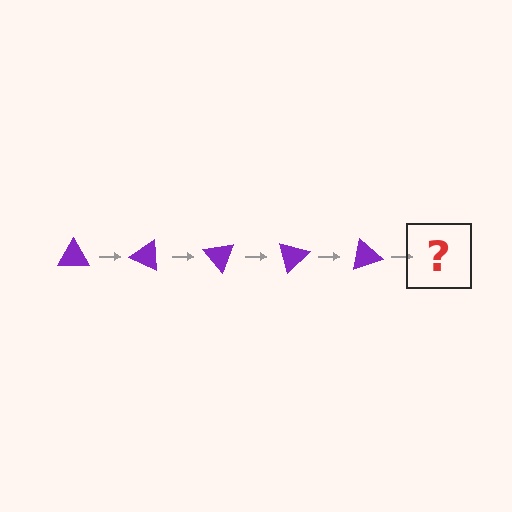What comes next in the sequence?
The next element should be a purple triangle rotated 125 degrees.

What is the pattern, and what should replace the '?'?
The pattern is that the triangle rotates 25 degrees each step. The '?' should be a purple triangle rotated 125 degrees.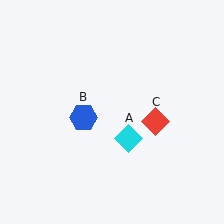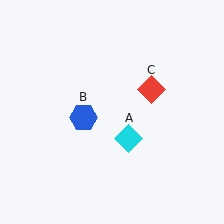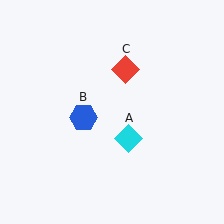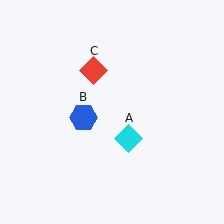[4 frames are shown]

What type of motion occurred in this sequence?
The red diamond (object C) rotated counterclockwise around the center of the scene.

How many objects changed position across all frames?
1 object changed position: red diamond (object C).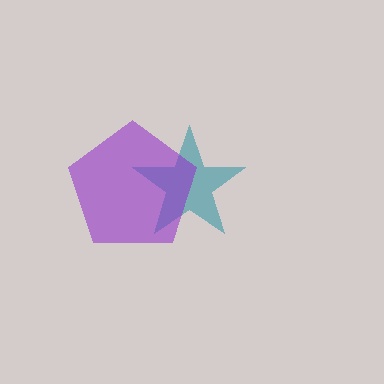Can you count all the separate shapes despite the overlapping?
Yes, there are 2 separate shapes.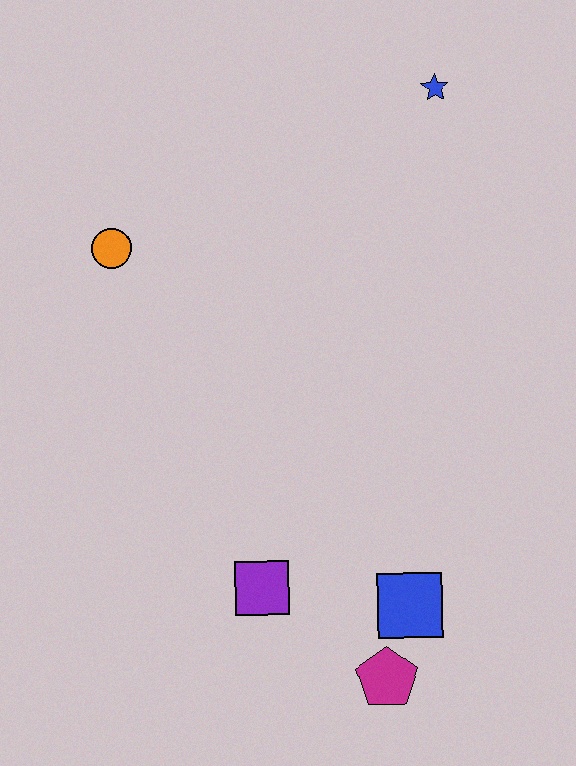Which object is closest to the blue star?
The orange circle is closest to the blue star.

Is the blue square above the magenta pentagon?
Yes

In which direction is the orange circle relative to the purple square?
The orange circle is above the purple square.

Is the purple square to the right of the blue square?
No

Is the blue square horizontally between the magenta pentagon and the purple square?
No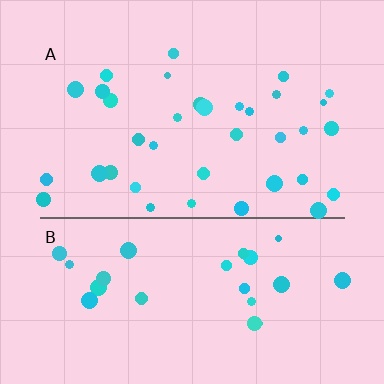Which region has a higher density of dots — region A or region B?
A (the top).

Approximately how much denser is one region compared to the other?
Approximately 1.4× — region A over region B.